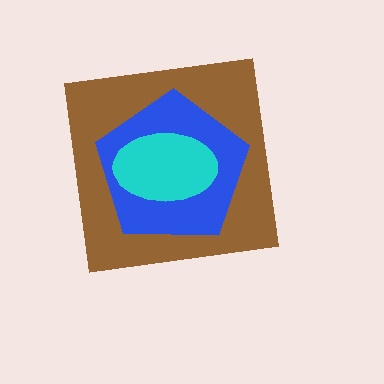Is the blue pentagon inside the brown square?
Yes.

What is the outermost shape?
The brown square.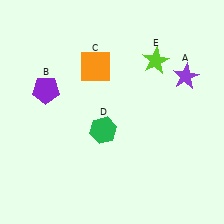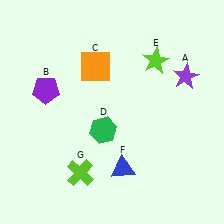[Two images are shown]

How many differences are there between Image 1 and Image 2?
There are 2 differences between the two images.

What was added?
A blue triangle (F), a lime cross (G) were added in Image 2.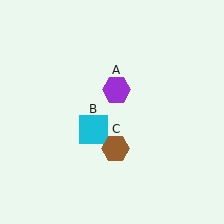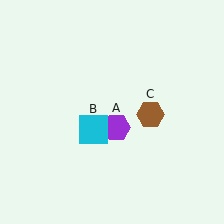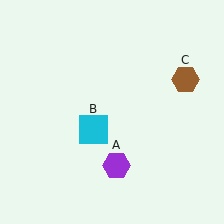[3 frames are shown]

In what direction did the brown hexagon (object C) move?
The brown hexagon (object C) moved up and to the right.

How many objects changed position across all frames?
2 objects changed position: purple hexagon (object A), brown hexagon (object C).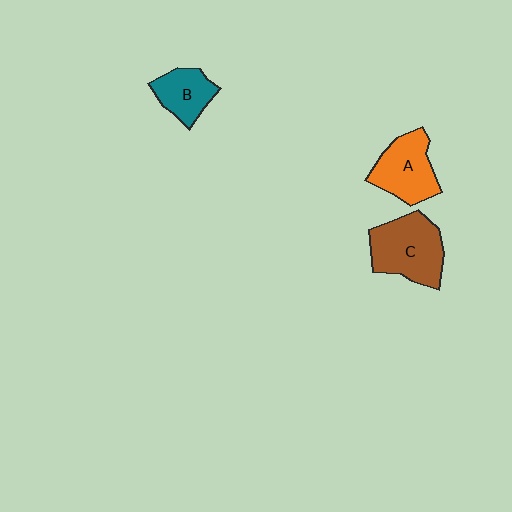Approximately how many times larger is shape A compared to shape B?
Approximately 1.4 times.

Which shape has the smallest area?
Shape B (teal).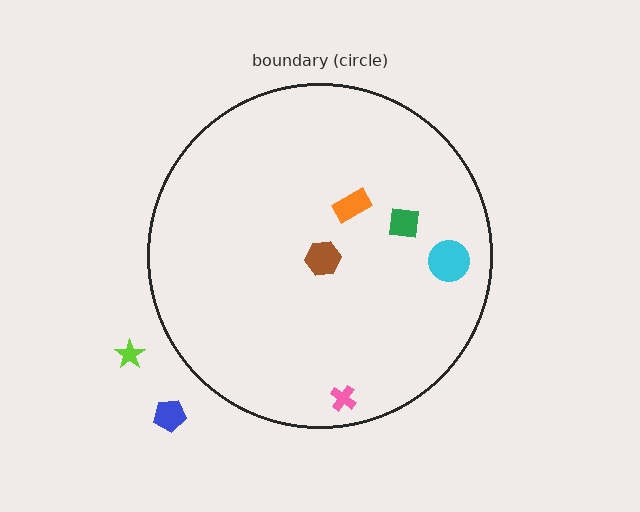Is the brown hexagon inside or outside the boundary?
Inside.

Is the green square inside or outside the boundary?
Inside.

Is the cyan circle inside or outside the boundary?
Inside.